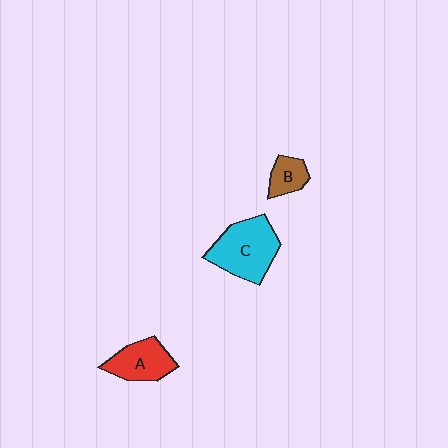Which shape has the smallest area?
Shape B (brown).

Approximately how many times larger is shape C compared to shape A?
Approximately 1.5 times.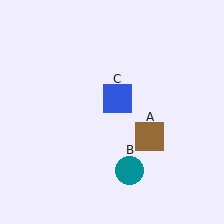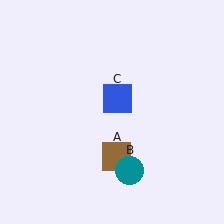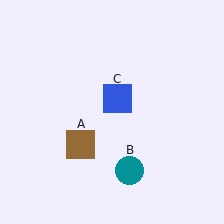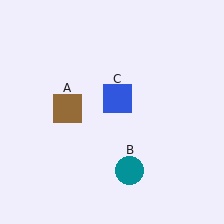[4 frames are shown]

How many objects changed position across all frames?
1 object changed position: brown square (object A).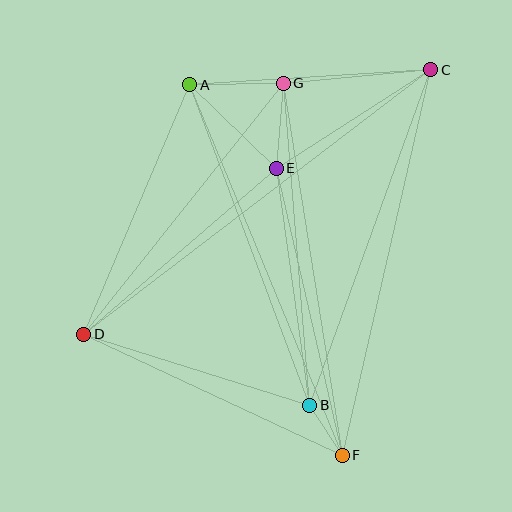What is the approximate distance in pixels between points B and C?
The distance between B and C is approximately 357 pixels.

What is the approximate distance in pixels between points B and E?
The distance between B and E is approximately 239 pixels.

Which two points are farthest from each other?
Points C and D are farthest from each other.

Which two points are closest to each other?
Points B and F are closest to each other.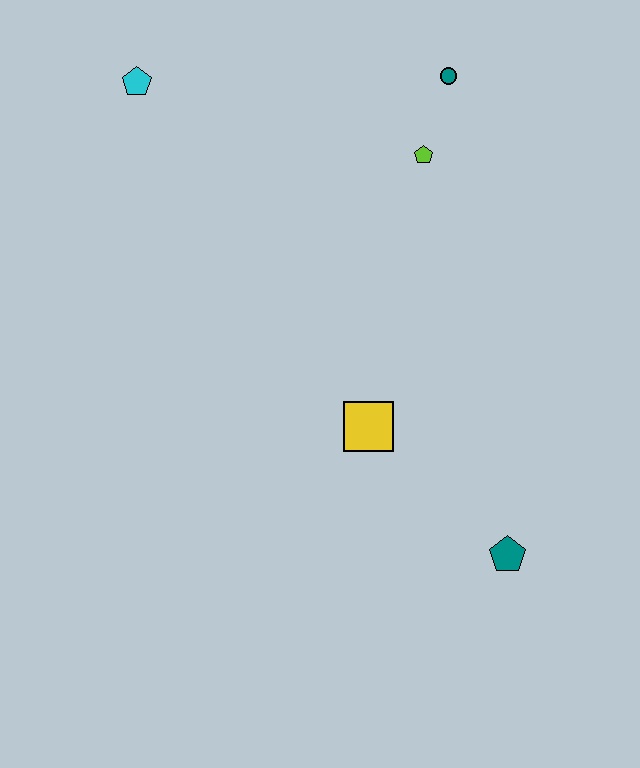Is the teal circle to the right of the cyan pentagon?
Yes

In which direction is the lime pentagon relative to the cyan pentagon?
The lime pentagon is to the right of the cyan pentagon.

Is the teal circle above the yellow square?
Yes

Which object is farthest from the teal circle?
The teal pentagon is farthest from the teal circle.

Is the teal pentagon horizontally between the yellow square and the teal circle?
No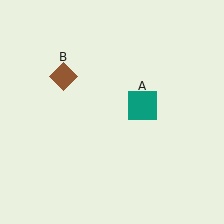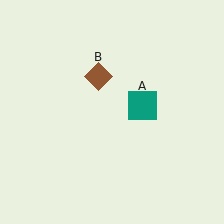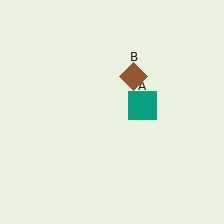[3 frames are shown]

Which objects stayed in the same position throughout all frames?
Teal square (object A) remained stationary.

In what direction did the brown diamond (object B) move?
The brown diamond (object B) moved right.